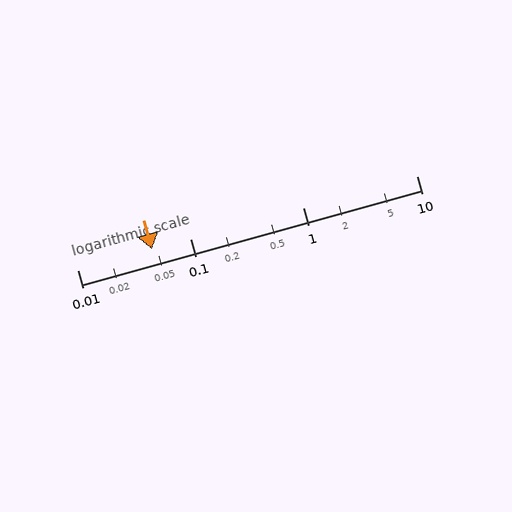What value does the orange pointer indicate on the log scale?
The pointer indicates approximately 0.046.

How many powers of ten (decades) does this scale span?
The scale spans 3 decades, from 0.01 to 10.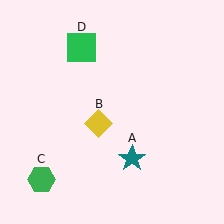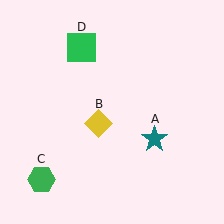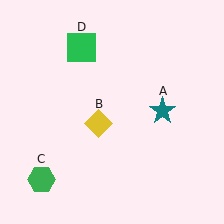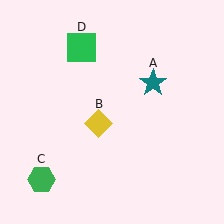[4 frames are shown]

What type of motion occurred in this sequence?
The teal star (object A) rotated counterclockwise around the center of the scene.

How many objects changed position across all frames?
1 object changed position: teal star (object A).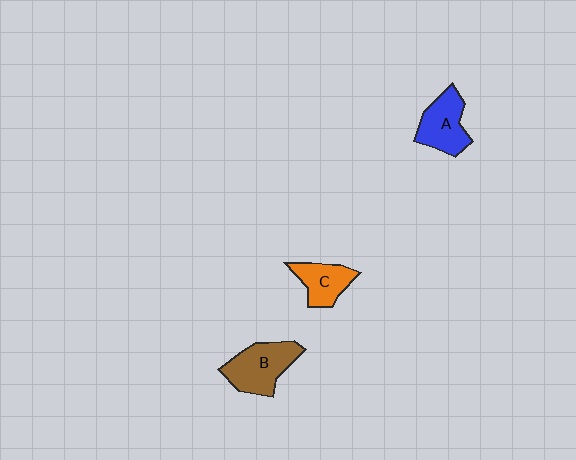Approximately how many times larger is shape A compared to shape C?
Approximately 1.2 times.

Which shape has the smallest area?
Shape C (orange).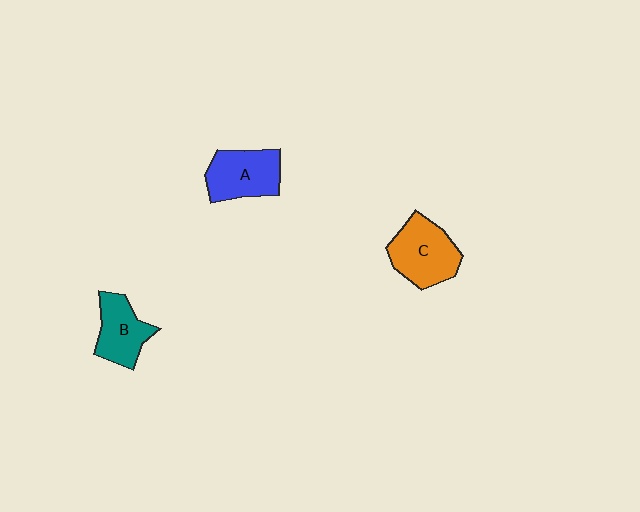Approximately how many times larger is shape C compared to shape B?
Approximately 1.3 times.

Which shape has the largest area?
Shape C (orange).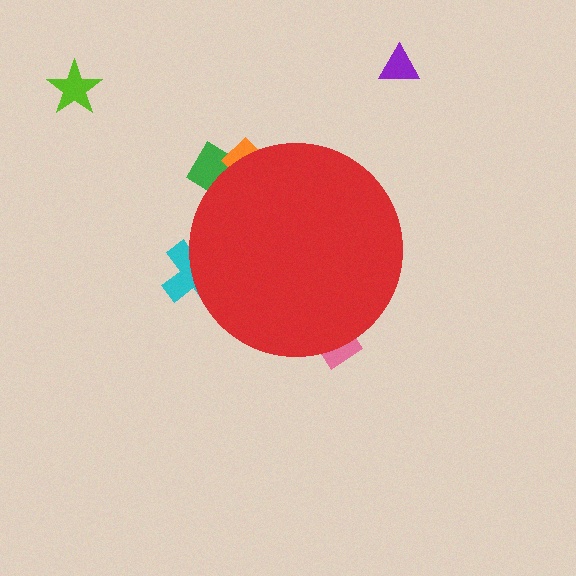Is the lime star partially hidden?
No, the lime star is fully visible.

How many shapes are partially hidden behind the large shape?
4 shapes are partially hidden.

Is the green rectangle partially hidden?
Yes, the green rectangle is partially hidden behind the red circle.